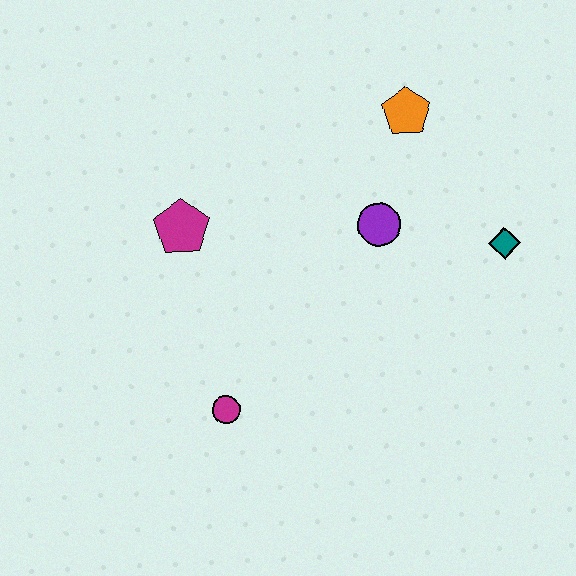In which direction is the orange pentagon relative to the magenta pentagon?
The orange pentagon is to the right of the magenta pentagon.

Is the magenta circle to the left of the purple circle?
Yes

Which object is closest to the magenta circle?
The magenta pentagon is closest to the magenta circle.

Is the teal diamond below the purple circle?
Yes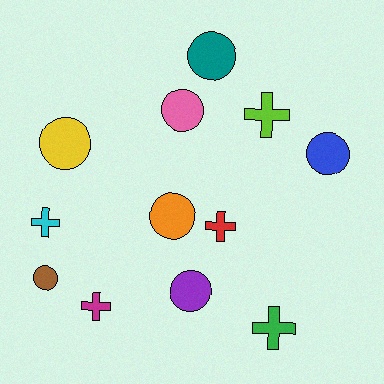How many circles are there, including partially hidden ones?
There are 7 circles.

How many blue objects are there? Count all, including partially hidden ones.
There is 1 blue object.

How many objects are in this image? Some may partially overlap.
There are 12 objects.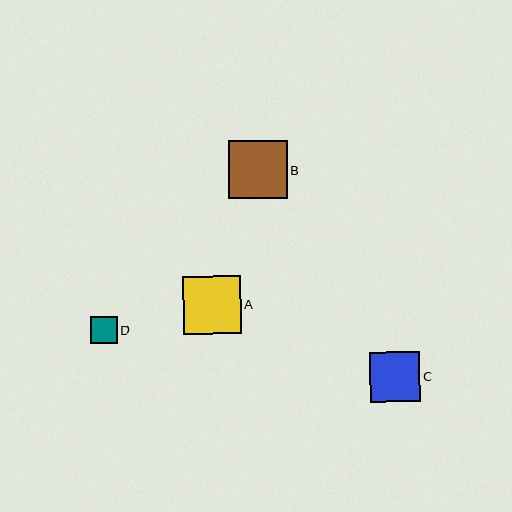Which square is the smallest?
Square D is the smallest with a size of approximately 27 pixels.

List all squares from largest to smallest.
From largest to smallest: B, A, C, D.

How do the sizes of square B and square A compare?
Square B and square A are approximately the same size.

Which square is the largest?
Square B is the largest with a size of approximately 58 pixels.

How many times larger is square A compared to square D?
Square A is approximately 2.1 times the size of square D.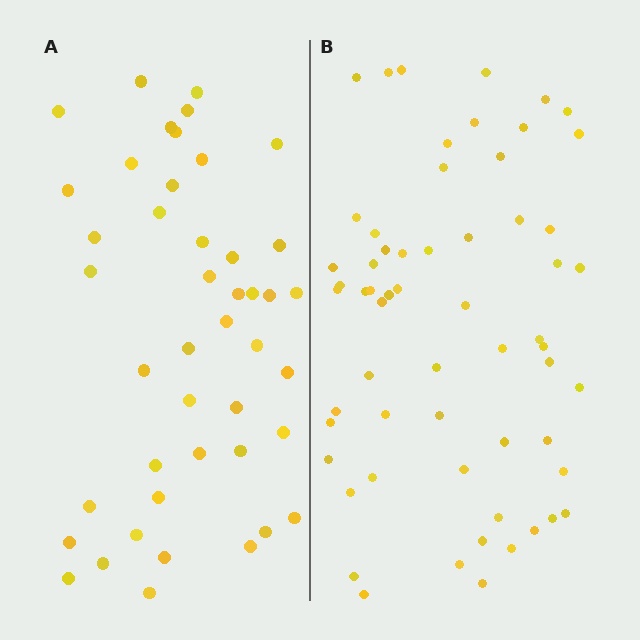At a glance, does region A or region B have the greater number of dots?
Region B (the right region) has more dots.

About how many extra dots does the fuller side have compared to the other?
Region B has approximately 15 more dots than region A.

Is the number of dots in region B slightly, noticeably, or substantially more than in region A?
Region B has noticeably more, but not dramatically so. The ratio is roughly 1.4 to 1.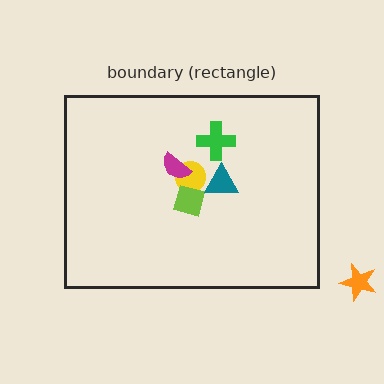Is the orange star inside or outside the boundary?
Outside.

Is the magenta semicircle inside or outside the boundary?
Inside.